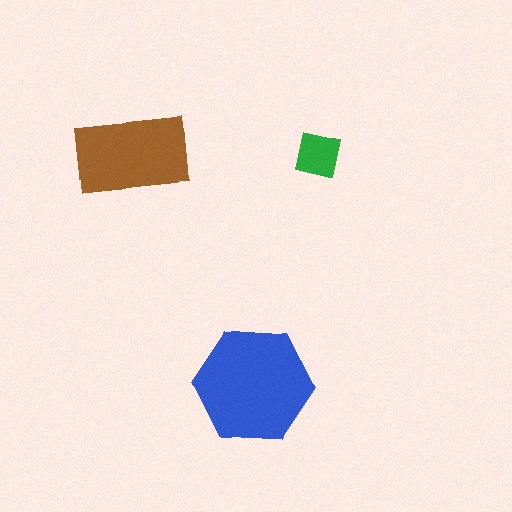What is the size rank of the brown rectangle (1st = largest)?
2nd.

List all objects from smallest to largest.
The green square, the brown rectangle, the blue hexagon.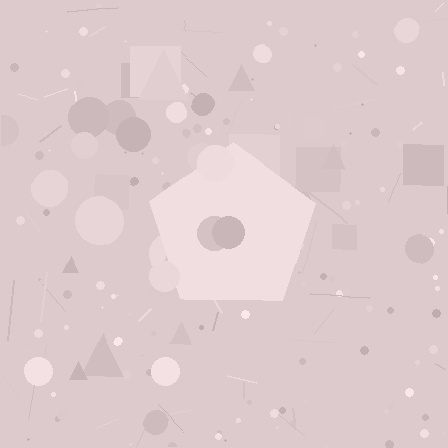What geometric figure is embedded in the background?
A pentagon is embedded in the background.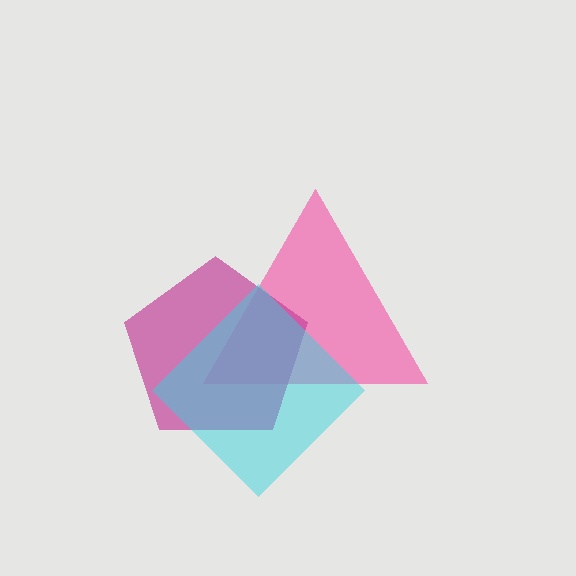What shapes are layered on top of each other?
The layered shapes are: a pink triangle, a magenta pentagon, a cyan diamond.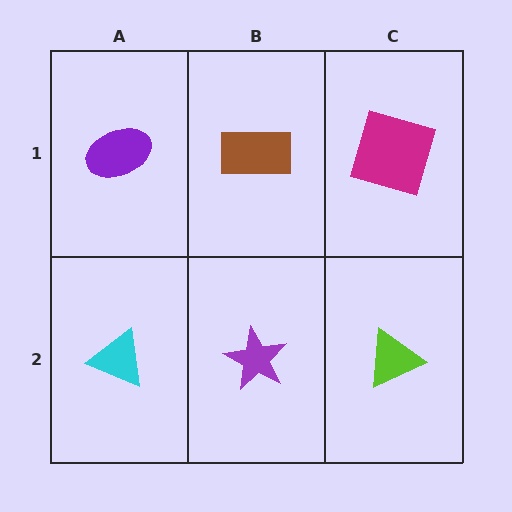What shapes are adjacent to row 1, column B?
A purple star (row 2, column B), a purple ellipse (row 1, column A), a magenta square (row 1, column C).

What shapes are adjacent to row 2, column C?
A magenta square (row 1, column C), a purple star (row 2, column B).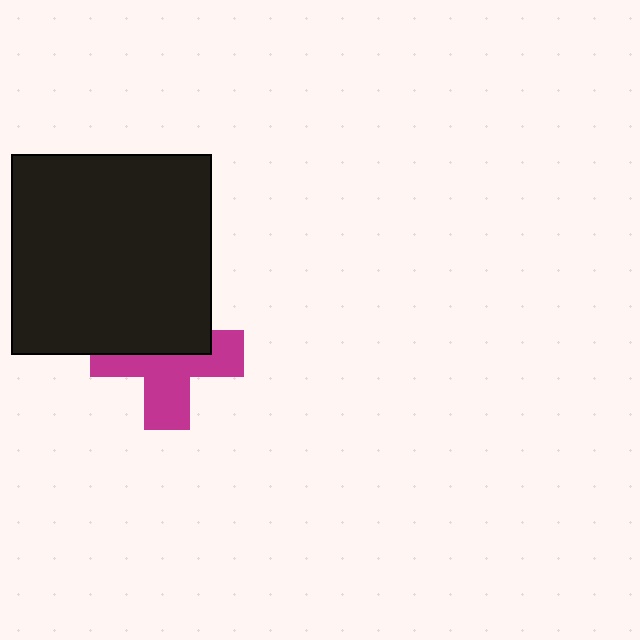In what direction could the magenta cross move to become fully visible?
The magenta cross could move down. That would shift it out from behind the black square entirely.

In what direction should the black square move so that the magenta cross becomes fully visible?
The black square should move up. That is the shortest direction to clear the overlap and leave the magenta cross fully visible.